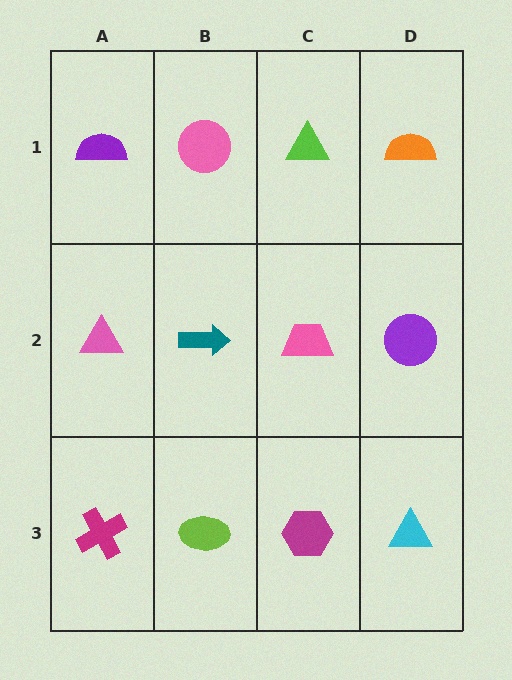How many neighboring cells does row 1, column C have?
3.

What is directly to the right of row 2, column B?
A pink trapezoid.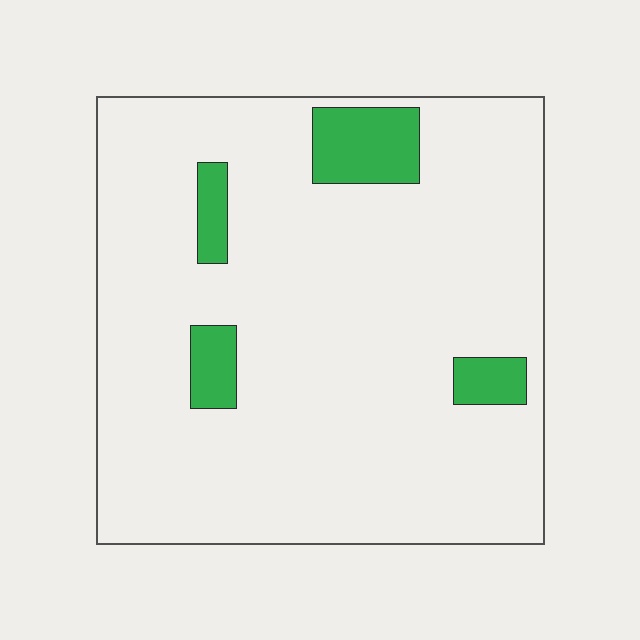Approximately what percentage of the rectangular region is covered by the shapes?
Approximately 10%.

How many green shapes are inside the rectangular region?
4.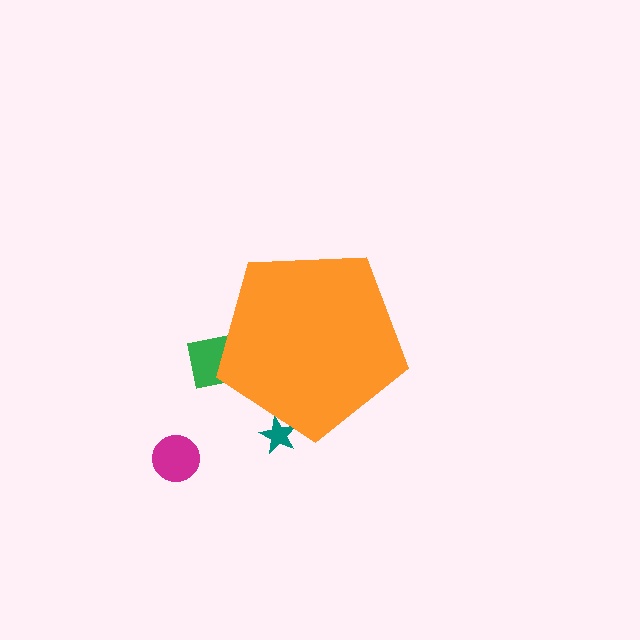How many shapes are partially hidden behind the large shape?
2 shapes are partially hidden.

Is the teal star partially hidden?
Yes, the teal star is partially hidden behind the orange pentagon.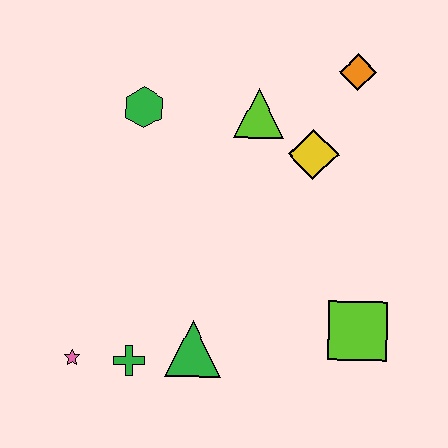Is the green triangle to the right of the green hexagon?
Yes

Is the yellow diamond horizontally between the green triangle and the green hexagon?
No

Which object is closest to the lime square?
The green triangle is closest to the lime square.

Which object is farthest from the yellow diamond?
The pink star is farthest from the yellow diamond.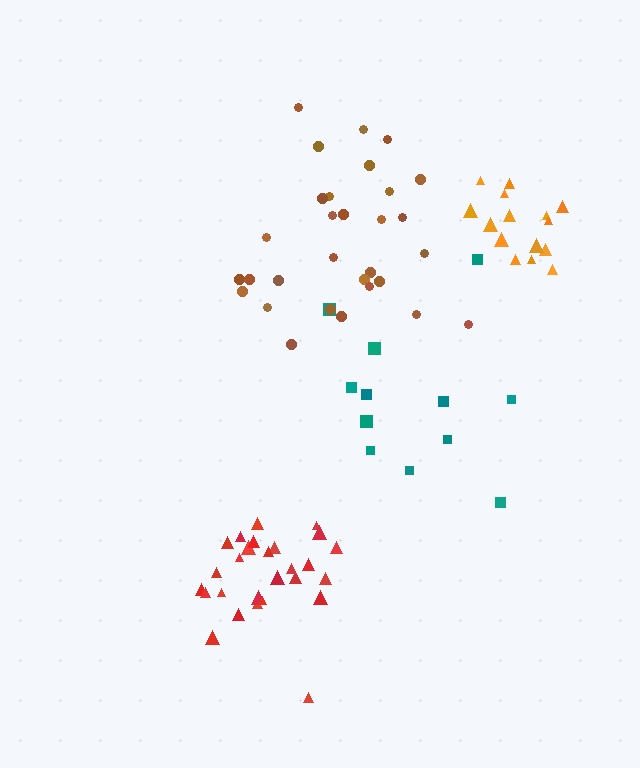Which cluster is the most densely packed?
Orange.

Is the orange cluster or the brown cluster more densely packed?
Orange.